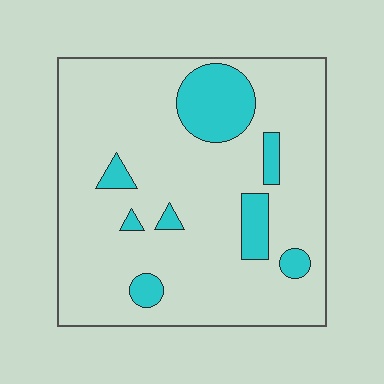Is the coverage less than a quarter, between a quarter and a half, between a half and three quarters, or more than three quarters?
Less than a quarter.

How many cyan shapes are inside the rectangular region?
8.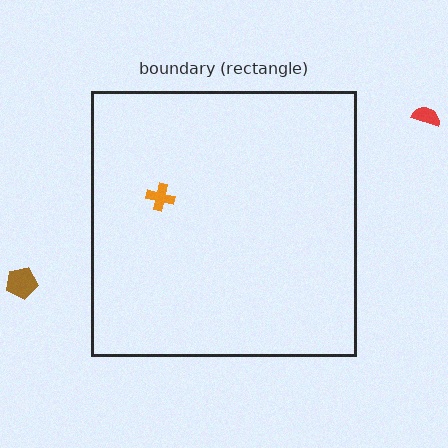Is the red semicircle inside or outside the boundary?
Outside.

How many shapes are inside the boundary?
1 inside, 2 outside.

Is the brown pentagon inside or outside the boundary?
Outside.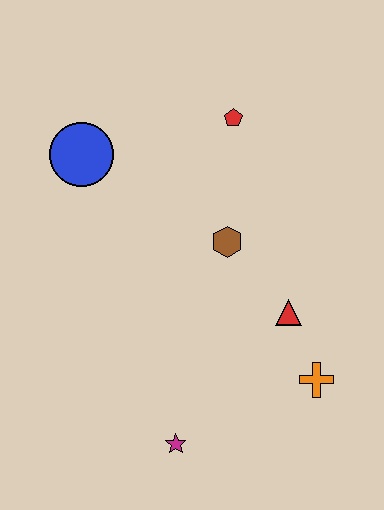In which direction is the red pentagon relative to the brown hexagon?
The red pentagon is above the brown hexagon.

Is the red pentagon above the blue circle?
Yes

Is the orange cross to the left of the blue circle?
No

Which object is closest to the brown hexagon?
The red triangle is closest to the brown hexagon.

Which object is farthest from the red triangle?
The blue circle is farthest from the red triangle.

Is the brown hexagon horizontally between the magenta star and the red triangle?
Yes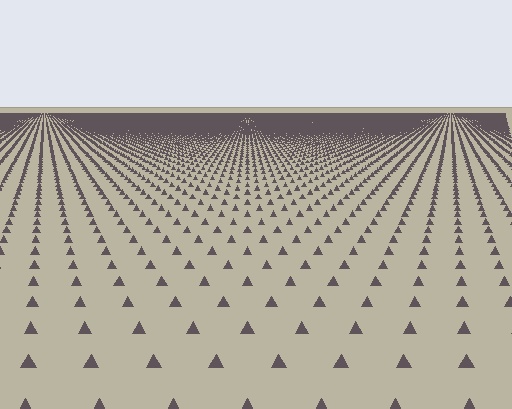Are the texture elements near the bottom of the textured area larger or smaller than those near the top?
Larger. Near the bottom, elements are closer to the viewer and appear at a bigger on-screen size.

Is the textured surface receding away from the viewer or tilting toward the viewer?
The surface is receding away from the viewer. Texture elements get smaller and denser toward the top.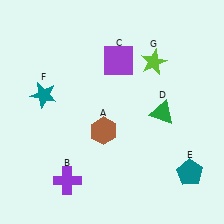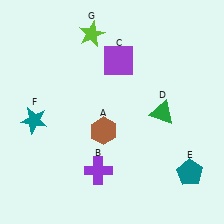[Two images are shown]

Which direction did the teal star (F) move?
The teal star (F) moved down.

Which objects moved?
The objects that moved are: the purple cross (B), the teal star (F), the lime star (G).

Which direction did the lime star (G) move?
The lime star (G) moved left.